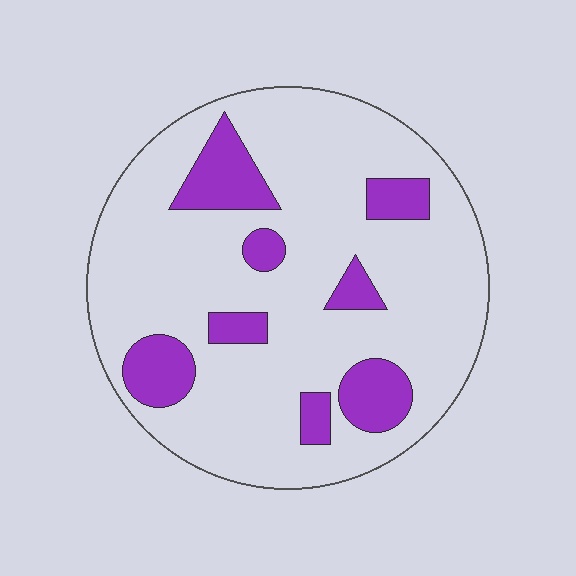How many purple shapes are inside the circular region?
8.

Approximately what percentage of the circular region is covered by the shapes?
Approximately 20%.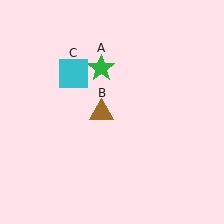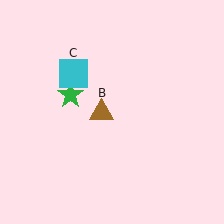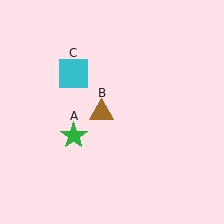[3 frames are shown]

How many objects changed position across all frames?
1 object changed position: green star (object A).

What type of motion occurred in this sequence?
The green star (object A) rotated counterclockwise around the center of the scene.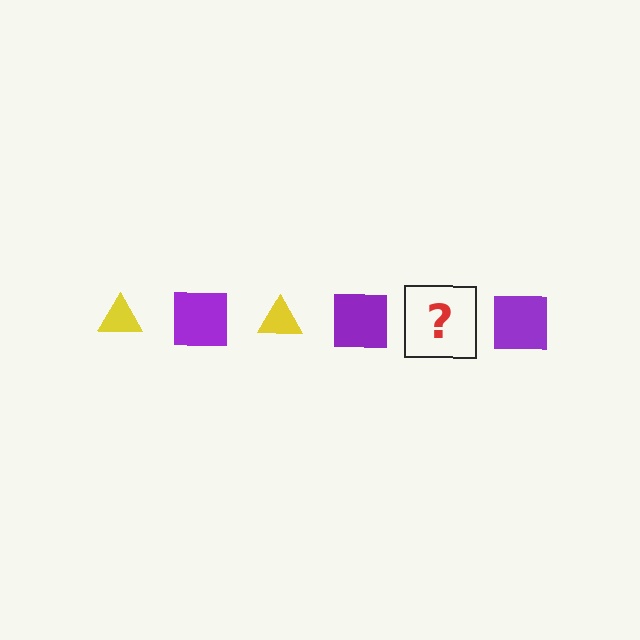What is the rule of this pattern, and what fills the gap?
The rule is that the pattern alternates between yellow triangle and purple square. The gap should be filled with a yellow triangle.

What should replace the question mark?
The question mark should be replaced with a yellow triangle.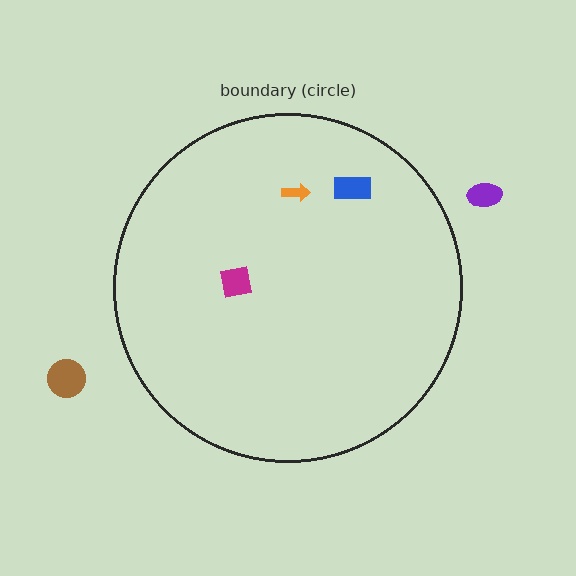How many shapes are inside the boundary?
3 inside, 2 outside.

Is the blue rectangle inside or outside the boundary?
Inside.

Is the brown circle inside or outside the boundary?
Outside.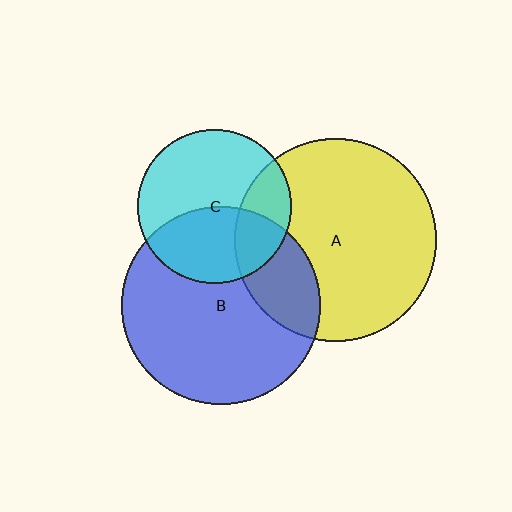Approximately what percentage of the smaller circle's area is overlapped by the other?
Approximately 25%.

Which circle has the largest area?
Circle A (yellow).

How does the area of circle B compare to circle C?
Approximately 1.7 times.